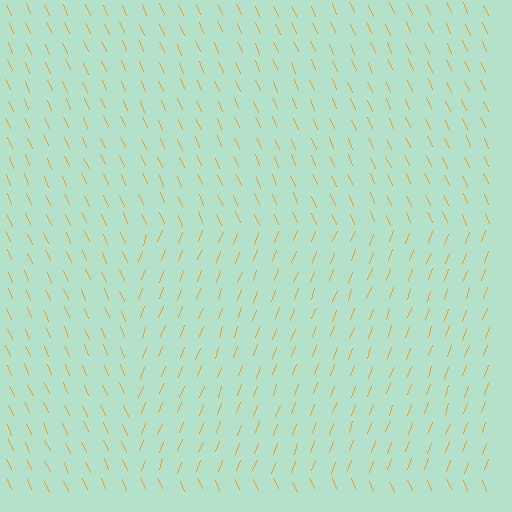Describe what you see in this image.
The image is filled with small orange line segments. A rectangle region in the image has lines oriented differently from the surrounding lines, creating a visible texture boundary.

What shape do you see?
I see a rectangle.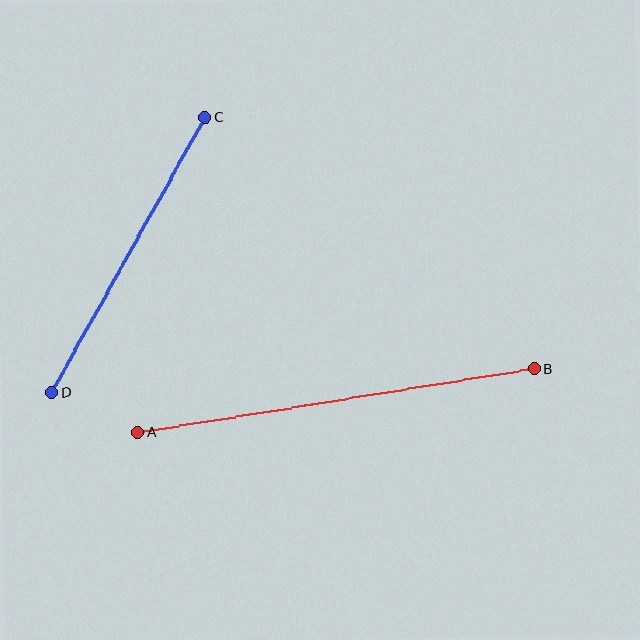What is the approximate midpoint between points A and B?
The midpoint is at approximately (336, 401) pixels.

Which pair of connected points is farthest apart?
Points A and B are farthest apart.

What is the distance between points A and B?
The distance is approximately 401 pixels.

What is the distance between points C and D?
The distance is approximately 315 pixels.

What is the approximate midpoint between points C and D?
The midpoint is at approximately (129, 255) pixels.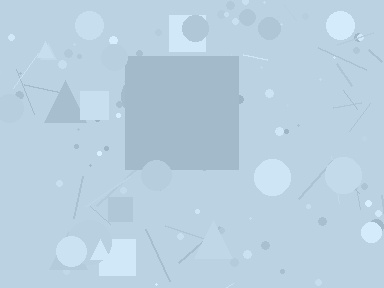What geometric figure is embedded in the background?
A square is embedded in the background.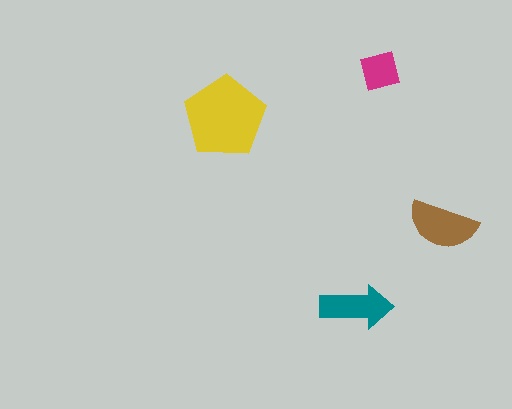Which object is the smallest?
The magenta square.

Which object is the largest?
The yellow pentagon.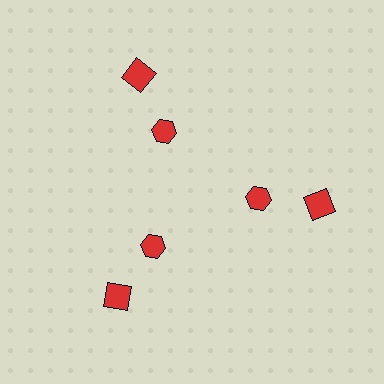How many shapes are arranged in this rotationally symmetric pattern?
There are 6 shapes, arranged in 3 groups of 2.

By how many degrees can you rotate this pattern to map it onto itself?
The pattern maps onto itself every 120 degrees of rotation.